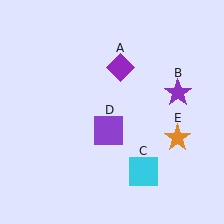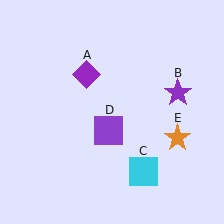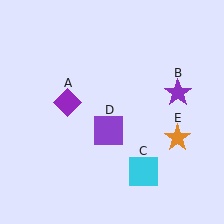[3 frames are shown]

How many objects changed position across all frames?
1 object changed position: purple diamond (object A).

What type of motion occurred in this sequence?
The purple diamond (object A) rotated counterclockwise around the center of the scene.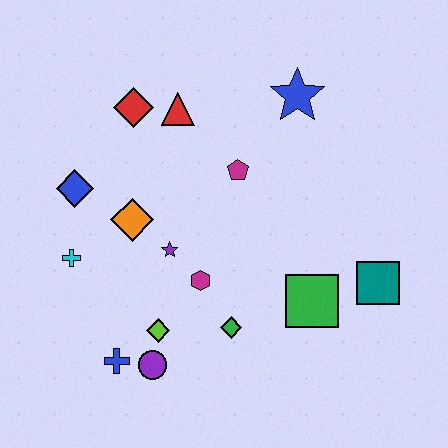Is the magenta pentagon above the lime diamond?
Yes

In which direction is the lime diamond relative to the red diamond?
The lime diamond is below the red diamond.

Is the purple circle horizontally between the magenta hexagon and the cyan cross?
Yes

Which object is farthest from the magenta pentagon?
The blue cross is farthest from the magenta pentagon.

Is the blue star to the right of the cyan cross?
Yes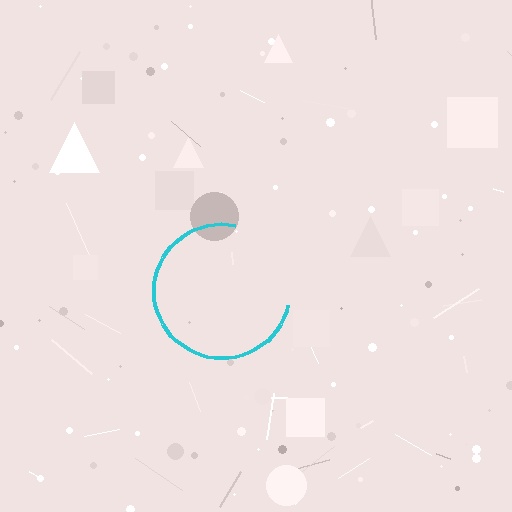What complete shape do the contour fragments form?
The contour fragments form a circle.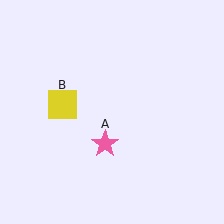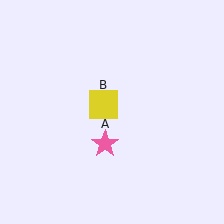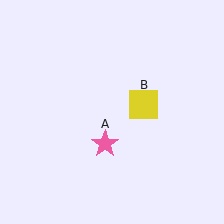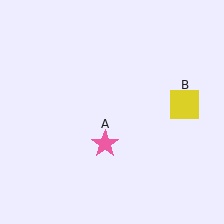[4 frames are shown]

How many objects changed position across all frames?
1 object changed position: yellow square (object B).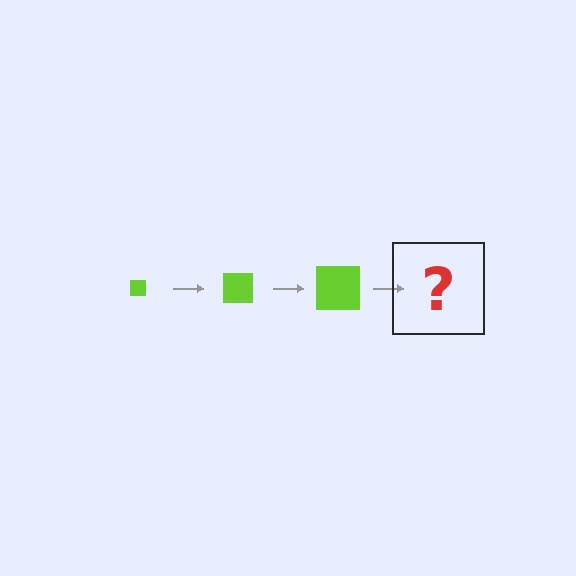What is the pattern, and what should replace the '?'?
The pattern is that the square gets progressively larger each step. The '?' should be a lime square, larger than the previous one.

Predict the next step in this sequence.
The next step is a lime square, larger than the previous one.